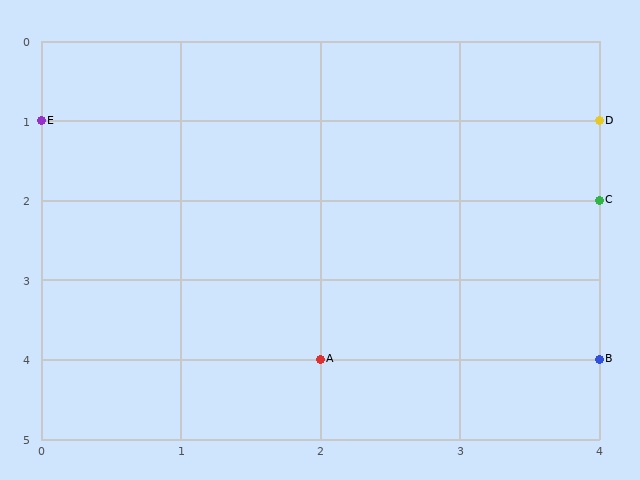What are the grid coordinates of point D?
Point D is at grid coordinates (4, 1).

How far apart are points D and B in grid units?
Points D and B are 3 rows apart.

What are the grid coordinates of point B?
Point B is at grid coordinates (4, 4).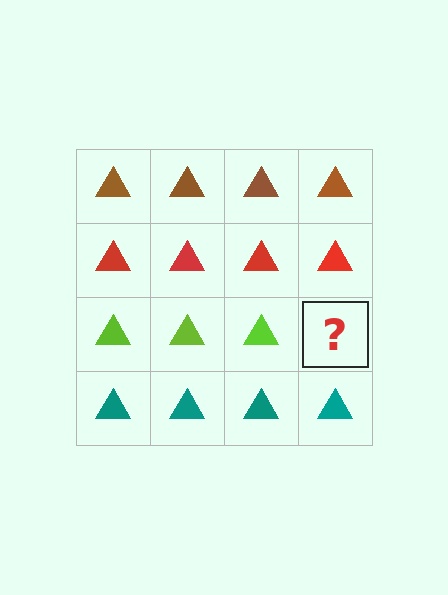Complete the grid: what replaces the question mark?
The question mark should be replaced with a lime triangle.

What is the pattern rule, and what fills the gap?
The rule is that each row has a consistent color. The gap should be filled with a lime triangle.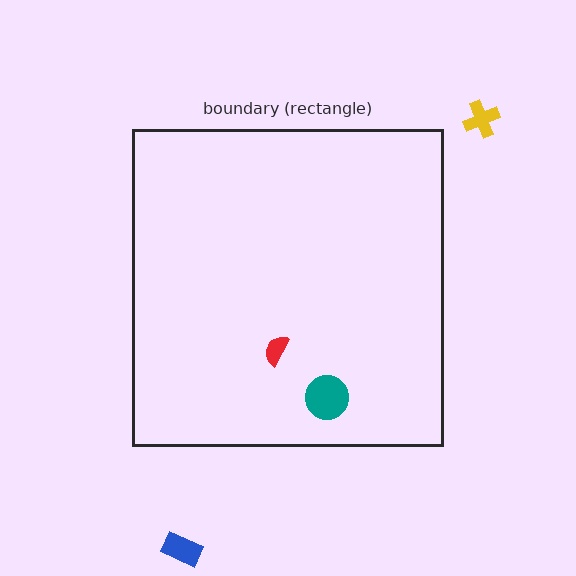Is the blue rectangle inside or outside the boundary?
Outside.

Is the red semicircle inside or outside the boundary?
Inside.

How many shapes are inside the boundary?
2 inside, 2 outside.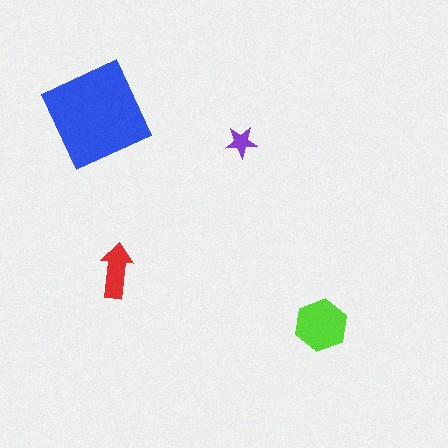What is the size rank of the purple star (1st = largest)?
4th.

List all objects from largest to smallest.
The blue square, the lime hexagon, the red arrow, the purple star.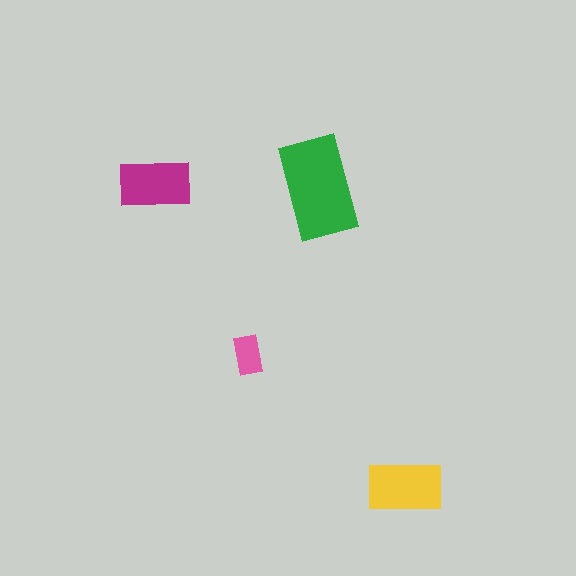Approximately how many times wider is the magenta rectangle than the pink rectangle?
About 2 times wider.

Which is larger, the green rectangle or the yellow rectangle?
The green one.